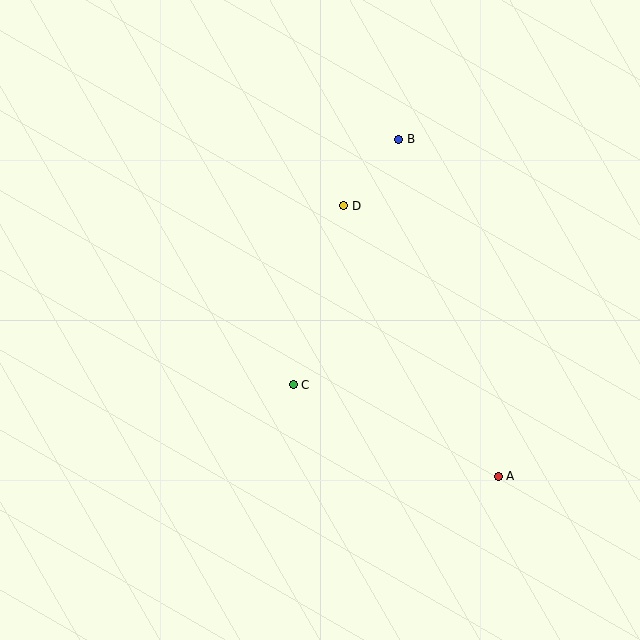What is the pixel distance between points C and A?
The distance between C and A is 224 pixels.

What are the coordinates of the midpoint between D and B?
The midpoint between D and B is at (371, 173).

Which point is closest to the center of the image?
Point C at (293, 385) is closest to the center.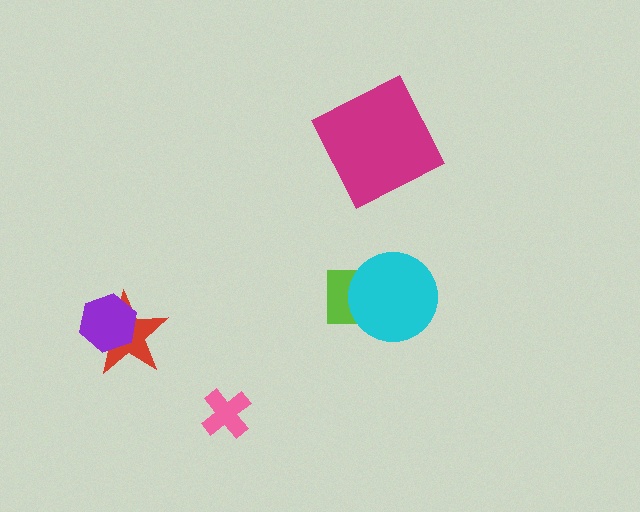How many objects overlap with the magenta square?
0 objects overlap with the magenta square.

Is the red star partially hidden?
Yes, it is partially covered by another shape.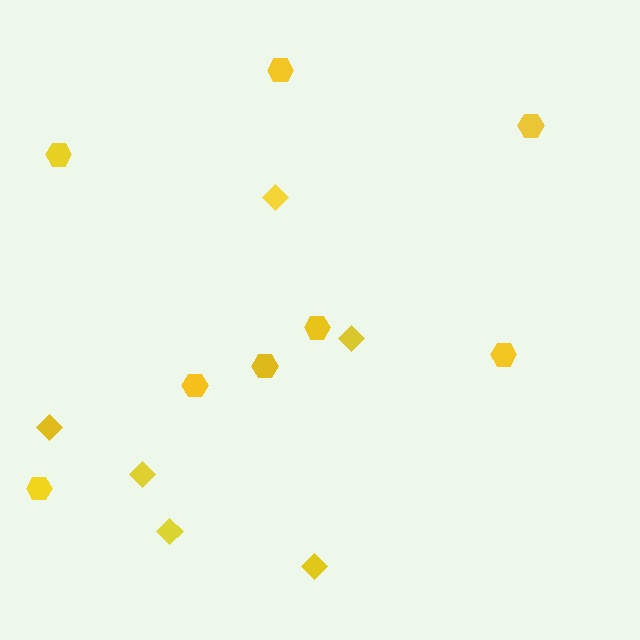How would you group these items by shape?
There are 2 groups: one group of diamonds (6) and one group of hexagons (8).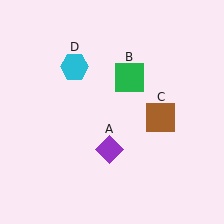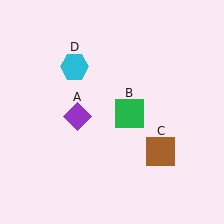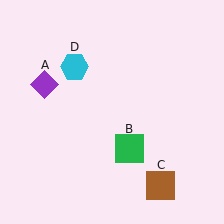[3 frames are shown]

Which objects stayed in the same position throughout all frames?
Cyan hexagon (object D) remained stationary.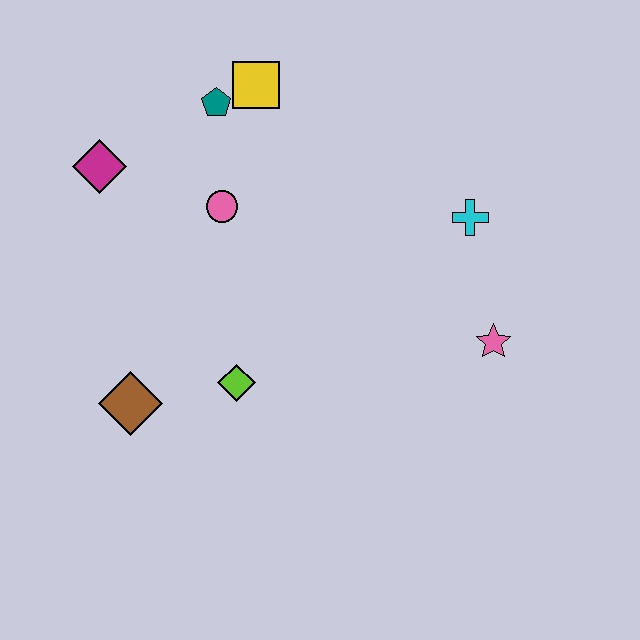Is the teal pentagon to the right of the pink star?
No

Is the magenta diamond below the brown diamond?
No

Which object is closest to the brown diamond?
The lime diamond is closest to the brown diamond.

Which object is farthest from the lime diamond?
The yellow square is farthest from the lime diamond.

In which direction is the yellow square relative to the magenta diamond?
The yellow square is to the right of the magenta diamond.